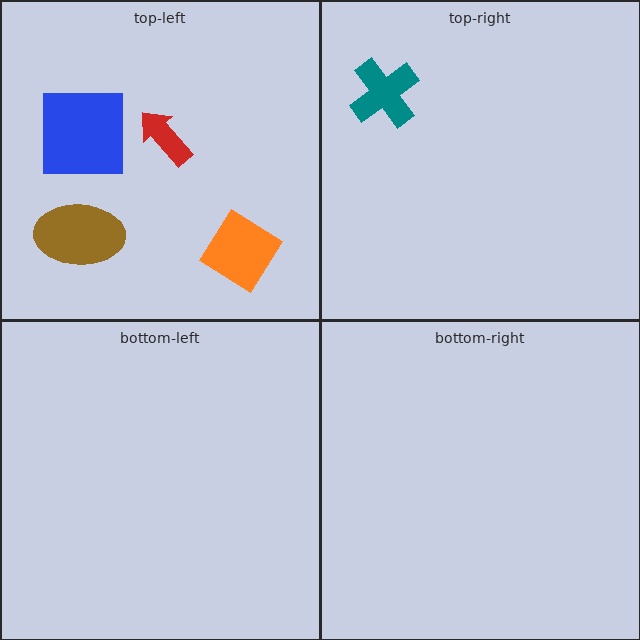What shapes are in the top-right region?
The teal cross.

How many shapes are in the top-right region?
1.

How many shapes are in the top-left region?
4.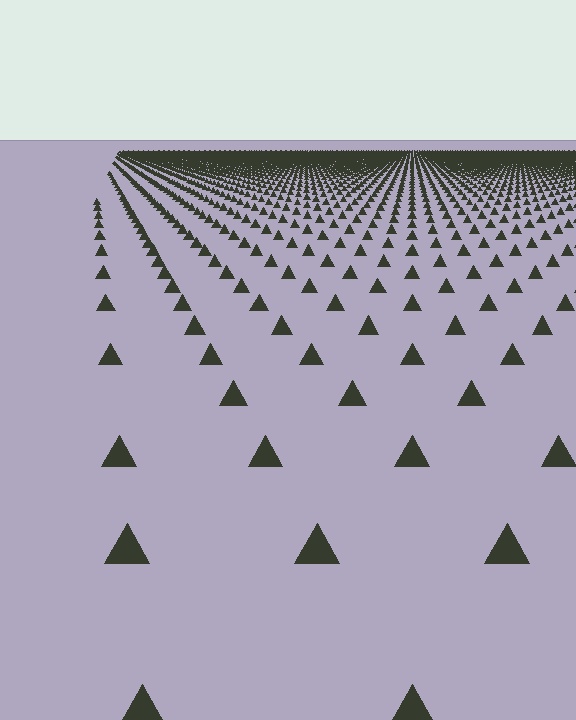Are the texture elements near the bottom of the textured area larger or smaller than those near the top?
Larger. Near the bottom, elements are closer to the viewer and appear at a bigger on-screen size.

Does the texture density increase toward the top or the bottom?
Density increases toward the top.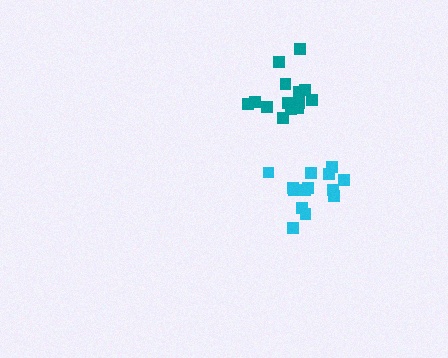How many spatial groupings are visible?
There are 2 spatial groupings.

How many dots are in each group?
Group 1: 14 dots, Group 2: 15 dots (29 total).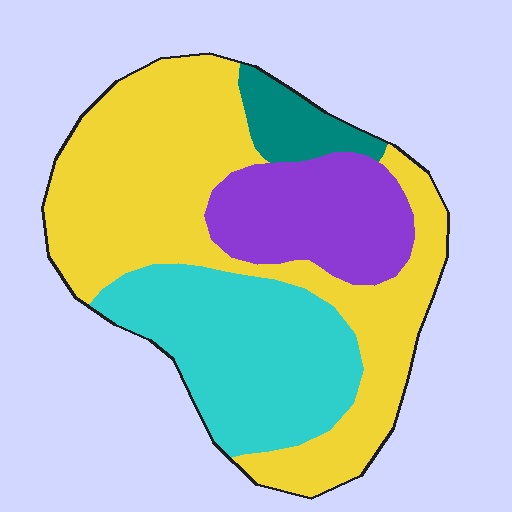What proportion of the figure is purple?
Purple covers about 15% of the figure.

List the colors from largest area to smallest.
From largest to smallest: yellow, cyan, purple, teal.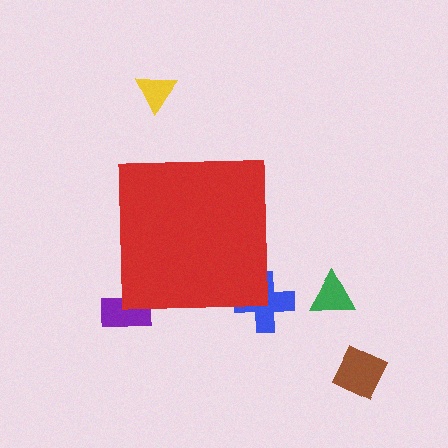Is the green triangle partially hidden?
No, the green triangle is fully visible.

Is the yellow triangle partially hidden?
No, the yellow triangle is fully visible.